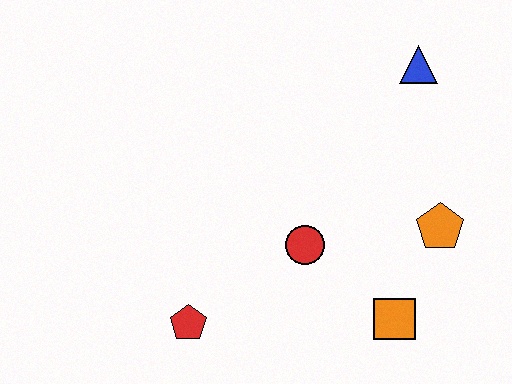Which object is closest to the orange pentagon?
The orange square is closest to the orange pentagon.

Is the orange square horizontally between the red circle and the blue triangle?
Yes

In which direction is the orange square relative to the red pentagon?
The orange square is to the right of the red pentagon.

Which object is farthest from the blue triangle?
The red pentagon is farthest from the blue triangle.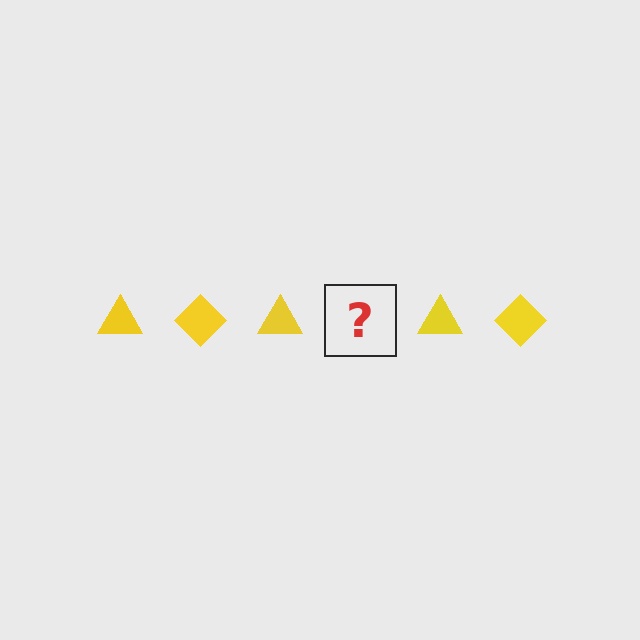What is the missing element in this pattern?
The missing element is a yellow diamond.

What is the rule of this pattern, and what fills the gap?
The rule is that the pattern cycles through triangle, diamond shapes in yellow. The gap should be filled with a yellow diamond.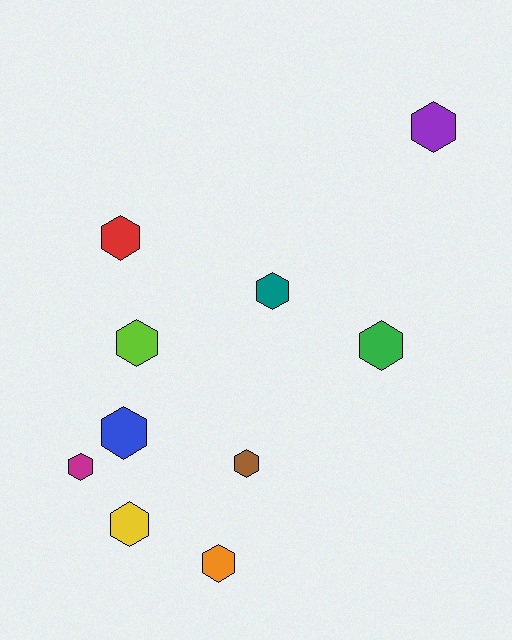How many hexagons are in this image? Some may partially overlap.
There are 10 hexagons.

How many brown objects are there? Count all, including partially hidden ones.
There is 1 brown object.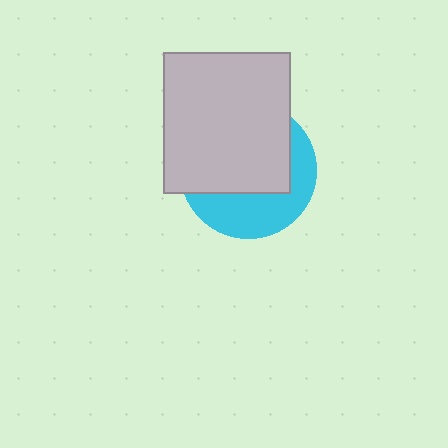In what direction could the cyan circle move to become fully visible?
The cyan circle could move down. That would shift it out from behind the light gray rectangle entirely.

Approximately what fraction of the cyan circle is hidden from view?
Roughly 61% of the cyan circle is hidden behind the light gray rectangle.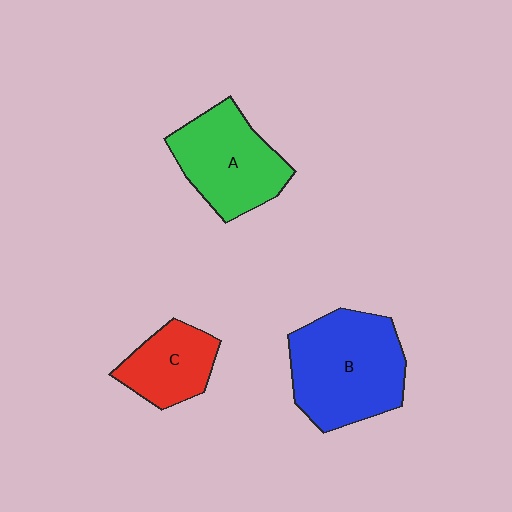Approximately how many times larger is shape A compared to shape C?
Approximately 1.5 times.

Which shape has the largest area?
Shape B (blue).